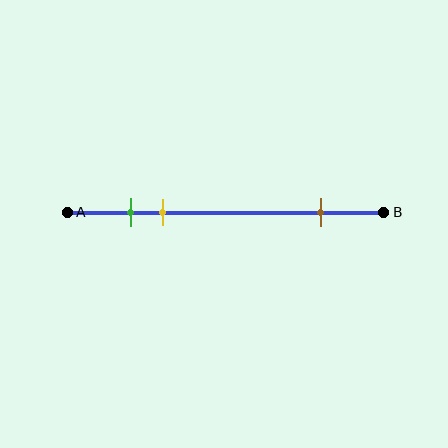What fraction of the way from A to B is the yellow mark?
The yellow mark is approximately 30% (0.3) of the way from A to B.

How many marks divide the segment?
There are 3 marks dividing the segment.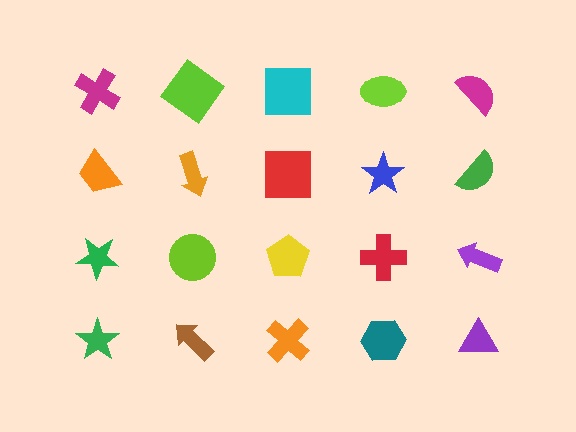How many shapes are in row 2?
5 shapes.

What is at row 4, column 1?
A green star.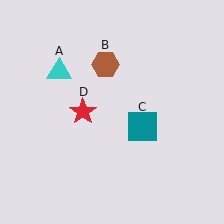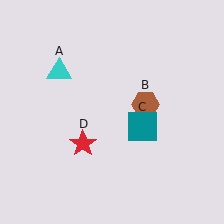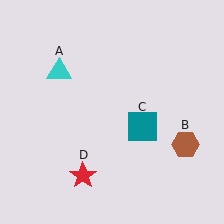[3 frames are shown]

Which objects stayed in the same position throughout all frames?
Cyan triangle (object A) and teal square (object C) remained stationary.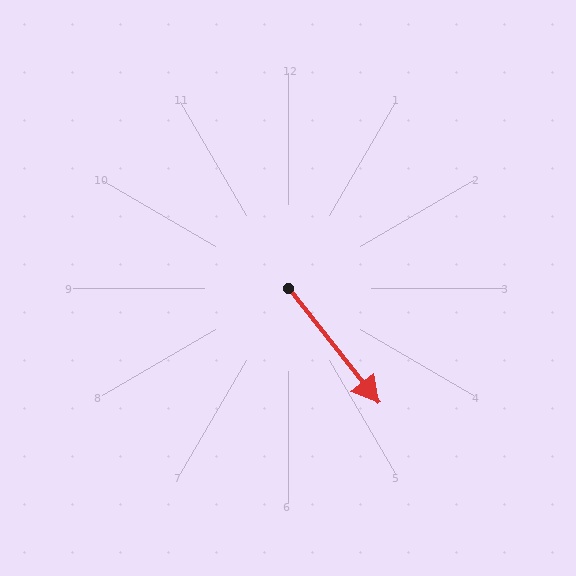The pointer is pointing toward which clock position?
Roughly 5 o'clock.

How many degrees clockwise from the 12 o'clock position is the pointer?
Approximately 142 degrees.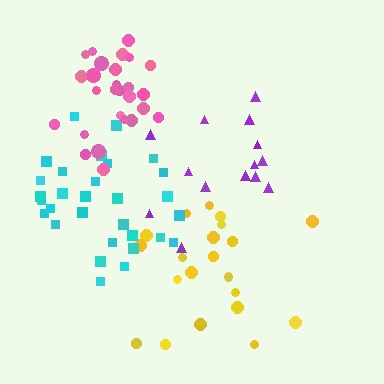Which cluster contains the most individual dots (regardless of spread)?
Cyan (30).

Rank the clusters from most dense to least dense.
pink, cyan, yellow, purple.